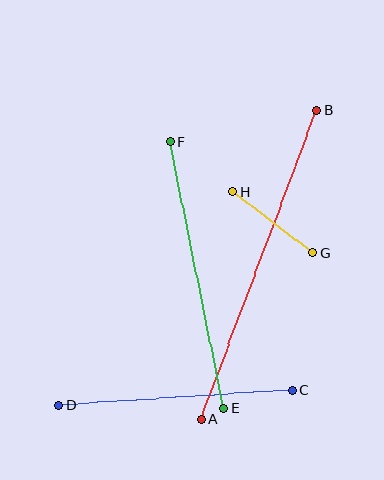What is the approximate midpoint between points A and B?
The midpoint is at approximately (259, 265) pixels.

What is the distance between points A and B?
The distance is approximately 330 pixels.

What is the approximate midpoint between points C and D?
The midpoint is at approximately (176, 398) pixels.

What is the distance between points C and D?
The distance is approximately 234 pixels.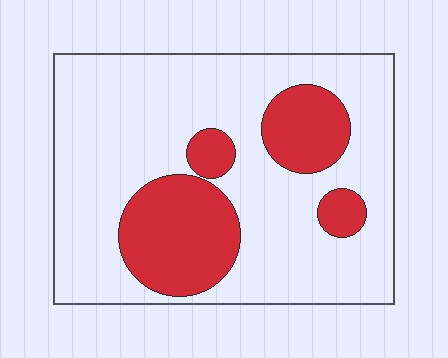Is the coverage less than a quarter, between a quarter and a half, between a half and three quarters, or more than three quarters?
Between a quarter and a half.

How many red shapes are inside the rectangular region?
4.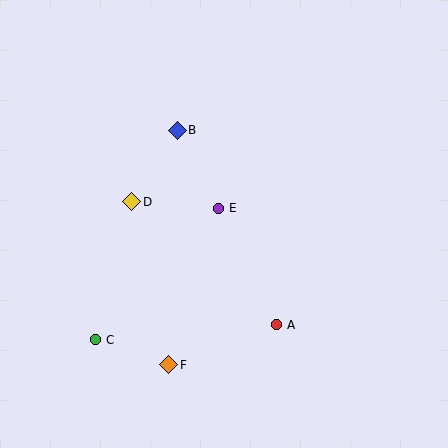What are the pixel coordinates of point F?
Point F is at (169, 365).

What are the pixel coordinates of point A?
Point A is at (276, 325).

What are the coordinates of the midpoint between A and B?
The midpoint between A and B is at (227, 228).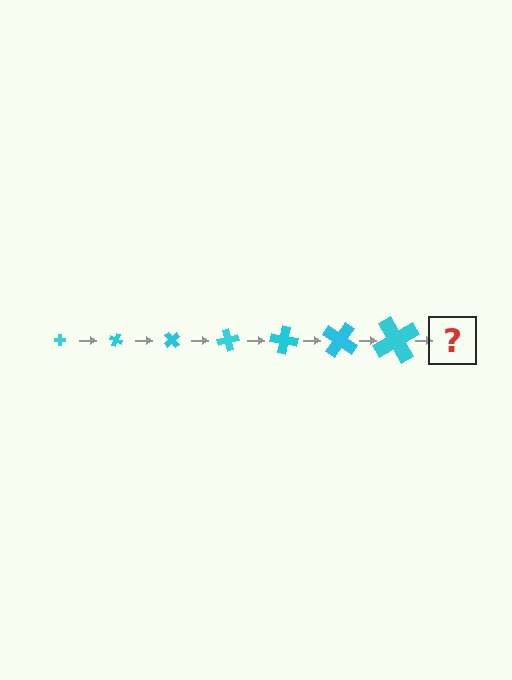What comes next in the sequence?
The next element should be a cross, larger than the previous one and rotated 175 degrees from the start.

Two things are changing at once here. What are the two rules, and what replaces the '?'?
The two rules are that the cross grows larger each step and it rotates 25 degrees each step. The '?' should be a cross, larger than the previous one and rotated 175 degrees from the start.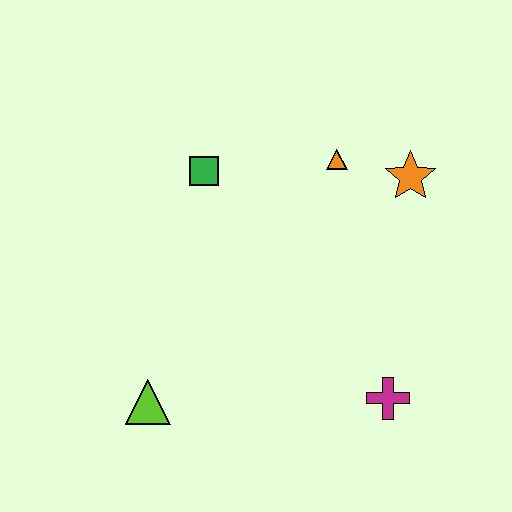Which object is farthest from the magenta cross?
The green square is farthest from the magenta cross.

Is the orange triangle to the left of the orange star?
Yes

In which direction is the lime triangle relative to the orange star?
The lime triangle is to the left of the orange star.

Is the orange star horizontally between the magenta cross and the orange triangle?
No